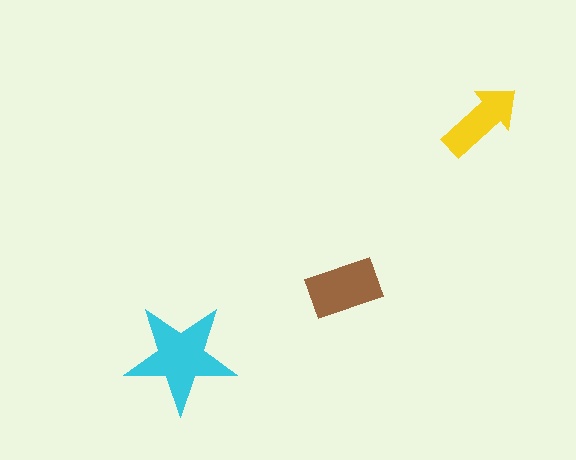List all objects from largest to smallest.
The cyan star, the brown rectangle, the yellow arrow.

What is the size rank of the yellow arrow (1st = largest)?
3rd.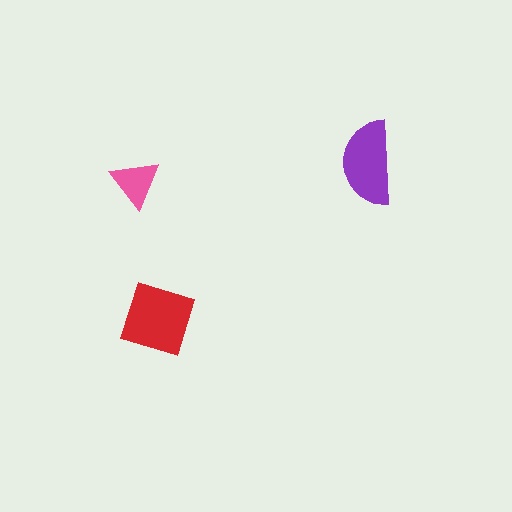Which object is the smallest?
The pink triangle.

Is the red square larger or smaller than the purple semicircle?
Larger.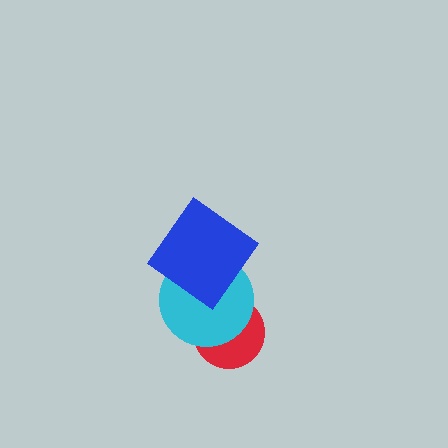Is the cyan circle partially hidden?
Yes, it is partially covered by another shape.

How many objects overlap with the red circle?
1 object overlaps with the red circle.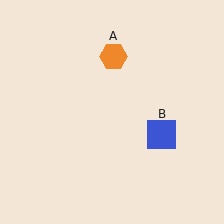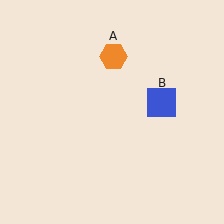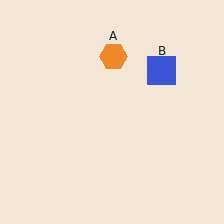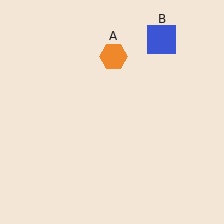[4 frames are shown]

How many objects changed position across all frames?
1 object changed position: blue square (object B).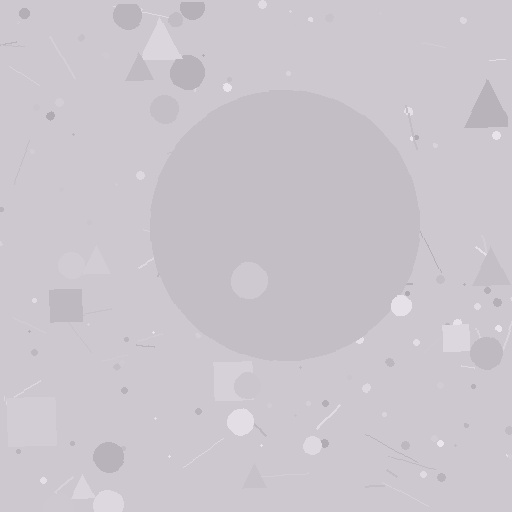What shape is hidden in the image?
A circle is hidden in the image.